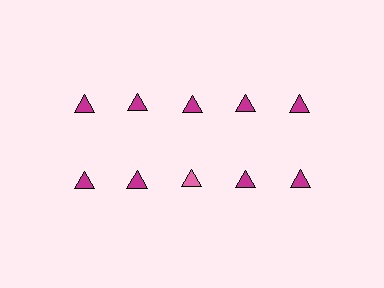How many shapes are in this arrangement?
There are 10 shapes arranged in a grid pattern.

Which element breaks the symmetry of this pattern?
The pink triangle in the second row, center column breaks the symmetry. All other shapes are magenta triangles.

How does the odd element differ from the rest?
It has a different color: pink instead of magenta.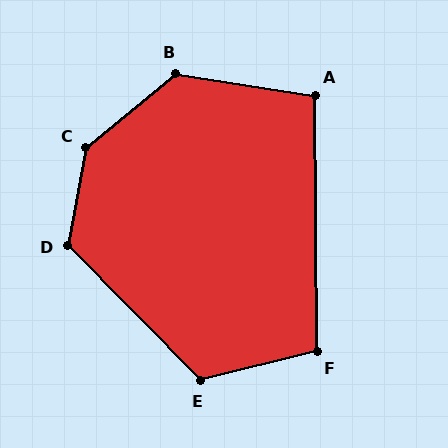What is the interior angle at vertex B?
Approximately 132 degrees (obtuse).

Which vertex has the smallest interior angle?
A, at approximately 99 degrees.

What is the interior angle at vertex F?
Approximately 104 degrees (obtuse).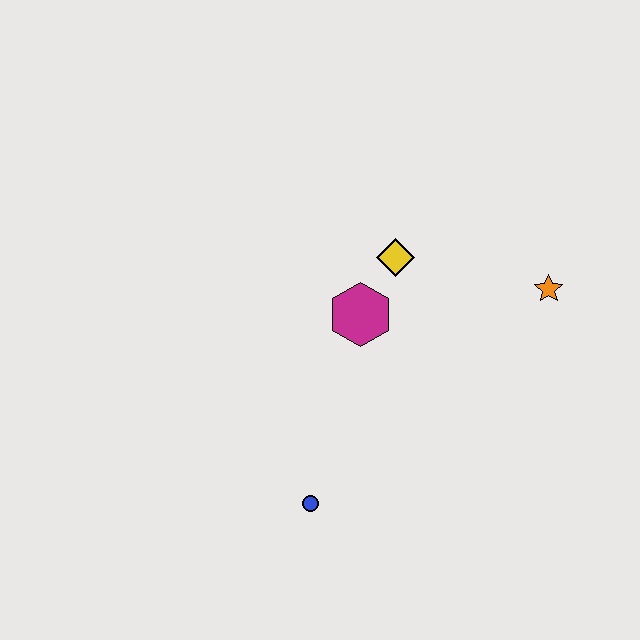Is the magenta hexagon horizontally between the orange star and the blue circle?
Yes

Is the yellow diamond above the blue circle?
Yes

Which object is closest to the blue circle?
The magenta hexagon is closest to the blue circle.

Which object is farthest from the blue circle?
The orange star is farthest from the blue circle.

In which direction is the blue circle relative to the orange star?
The blue circle is to the left of the orange star.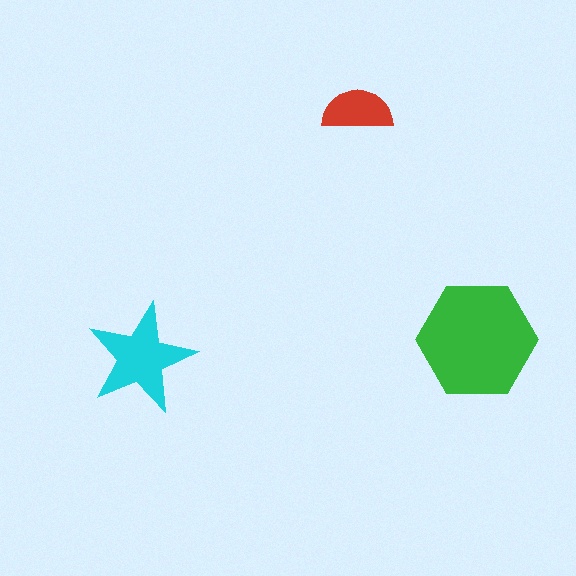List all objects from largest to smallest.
The green hexagon, the cyan star, the red semicircle.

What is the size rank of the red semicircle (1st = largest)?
3rd.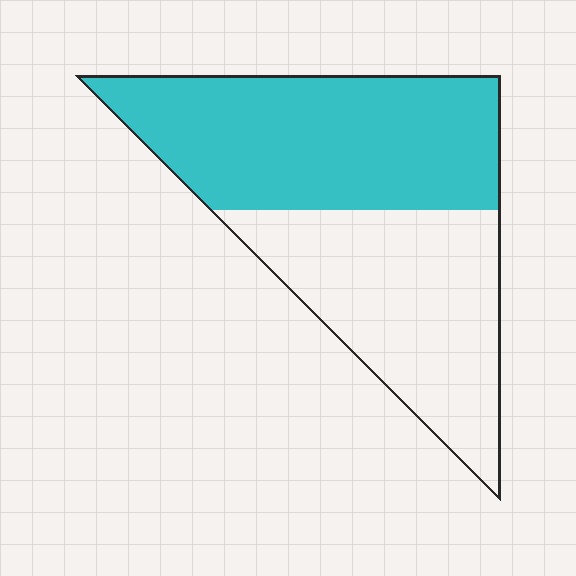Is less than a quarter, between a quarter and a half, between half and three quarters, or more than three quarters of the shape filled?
Between half and three quarters.